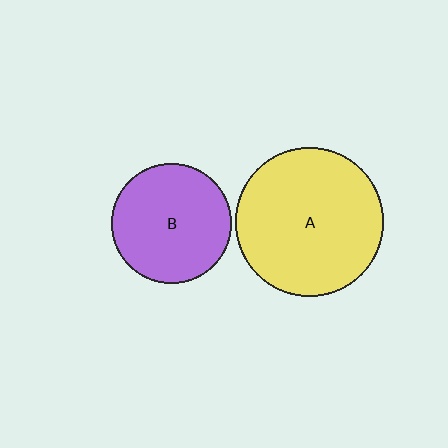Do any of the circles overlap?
No, none of the circles overlap.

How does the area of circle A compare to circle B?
Approximately 1.5 times.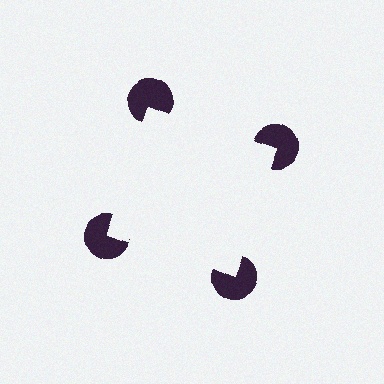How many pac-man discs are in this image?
There are 4 — one at each vertex of the illusory square.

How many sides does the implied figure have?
4 sides.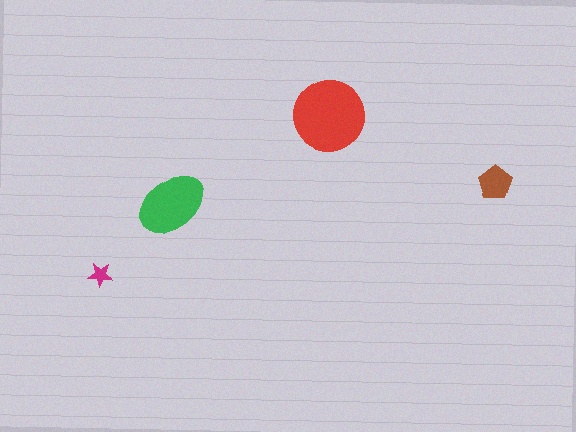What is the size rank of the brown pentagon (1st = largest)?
3rd.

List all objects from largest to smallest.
The red circle, the green ellipse, the brown pentagon, the magenta star.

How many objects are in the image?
There are 4 objects in the image.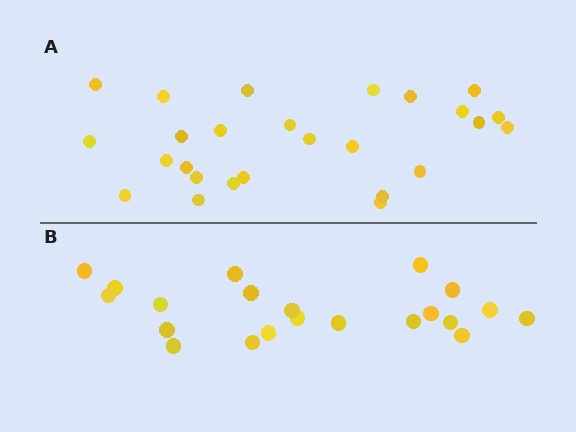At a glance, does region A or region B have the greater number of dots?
Region A (the top region) has more dots.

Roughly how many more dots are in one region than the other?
Region A has about 5 more dots than region B.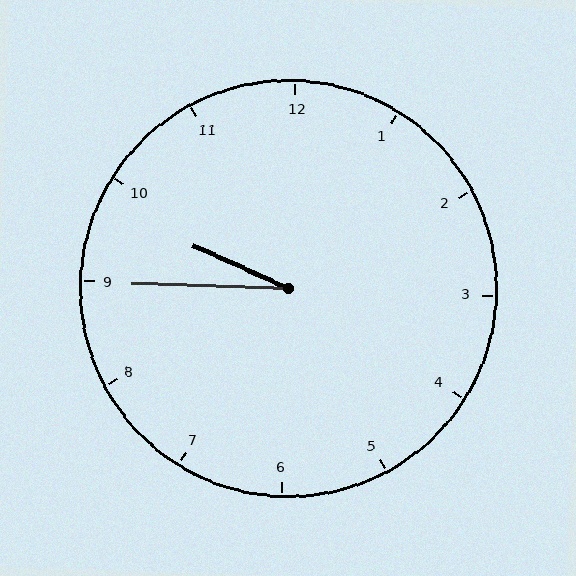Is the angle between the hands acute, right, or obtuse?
It is acute.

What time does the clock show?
9:45.